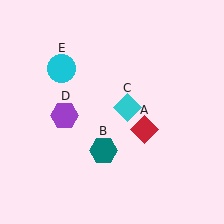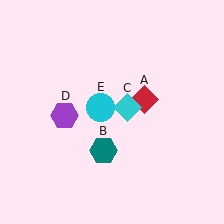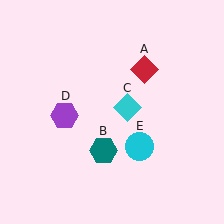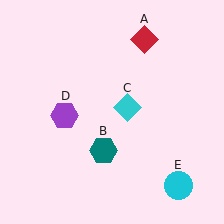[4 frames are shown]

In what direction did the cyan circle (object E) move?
The cyan circle (object E) moved down and to the right.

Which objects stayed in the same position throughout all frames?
Teal hexagon (object B) and cyan diamond (object C) and purple hexagon (object D) remained stationary.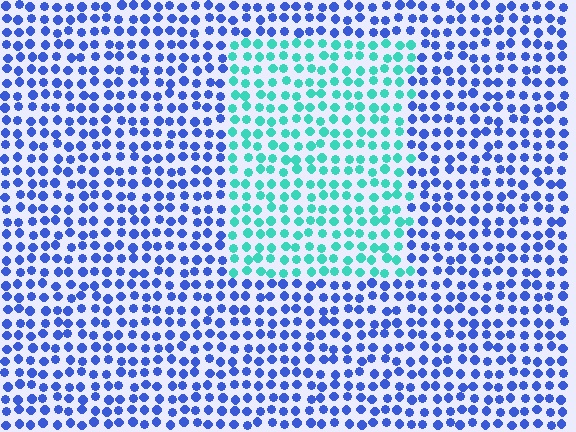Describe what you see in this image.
The image is filled with small blue elements in a uniform arrangement. A rectangle-shaped region is visible where the elements are tinted to a slightly different hue, forming a subtle color boundary.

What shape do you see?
I see a rectangle.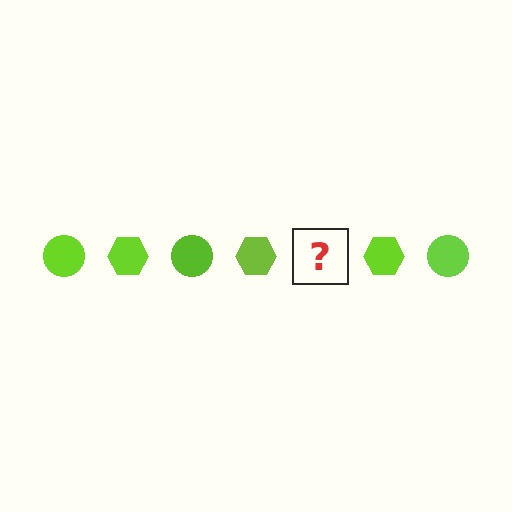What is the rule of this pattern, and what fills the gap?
The rule is that the pattern cycles through circle, hexagon shapes in lime. The gap should be filled with a lime circle.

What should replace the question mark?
The question mark should be replaced with a lime circle.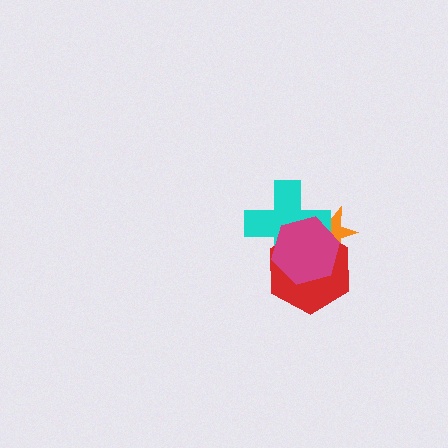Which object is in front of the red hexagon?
The magenta hexagon is in front of the red hexagon.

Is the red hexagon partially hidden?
Yes, it is partially covered by another shape.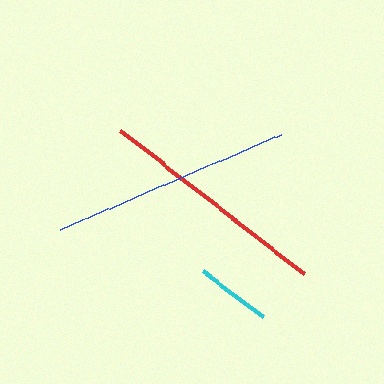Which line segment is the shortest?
The cyan line is the shortest at approximately 75 pixels.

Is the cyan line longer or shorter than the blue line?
The blue line is longer than the cyan line.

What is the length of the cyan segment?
The cyan segment is approximately 75 pixels long.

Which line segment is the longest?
The blue line is the longest at approximately 241 pixels.